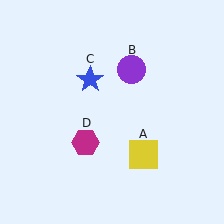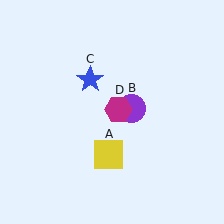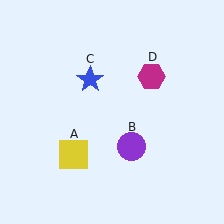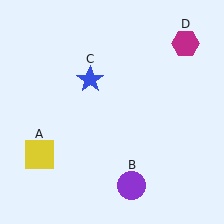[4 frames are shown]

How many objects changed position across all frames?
3 objects changed position: yellow square (object A), purple circle (object B), magenta hexagon (object D).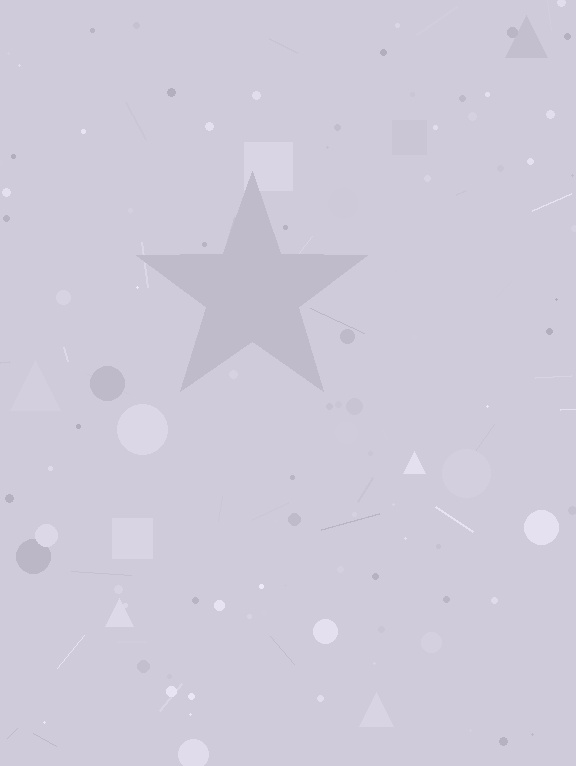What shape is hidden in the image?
A star is hidden in the image.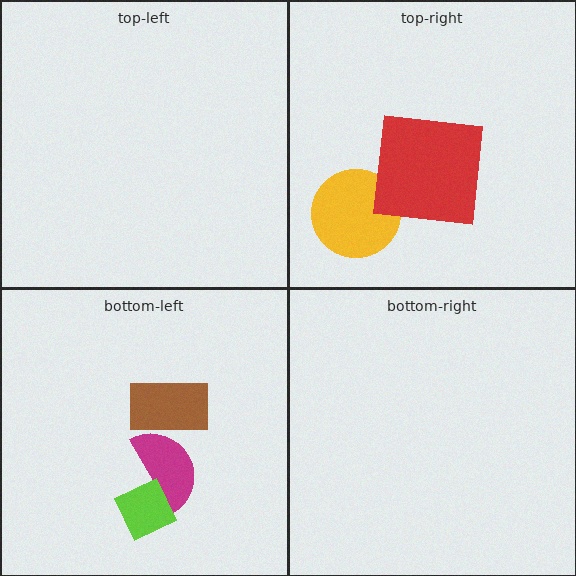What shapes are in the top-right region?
The yellow circle, the red square.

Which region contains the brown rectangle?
The bottom-left region.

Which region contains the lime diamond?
The bottom-left region.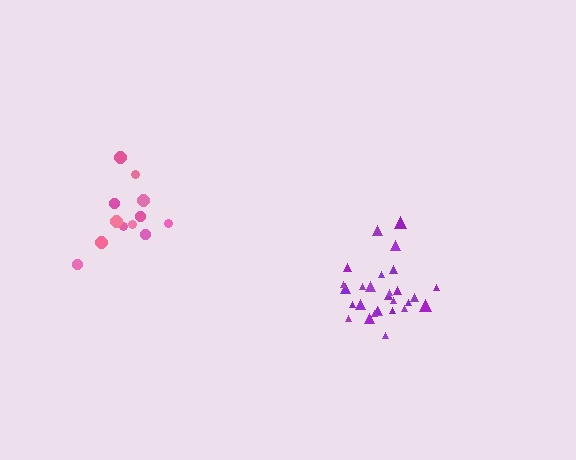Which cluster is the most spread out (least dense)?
Pink.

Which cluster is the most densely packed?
Purple.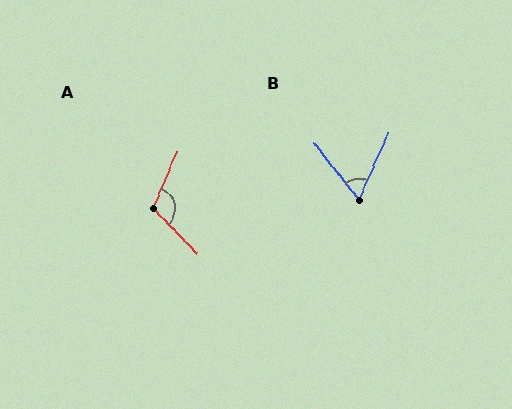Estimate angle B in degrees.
Approximately 62 degrees.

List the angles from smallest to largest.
B (62°), A (113°).